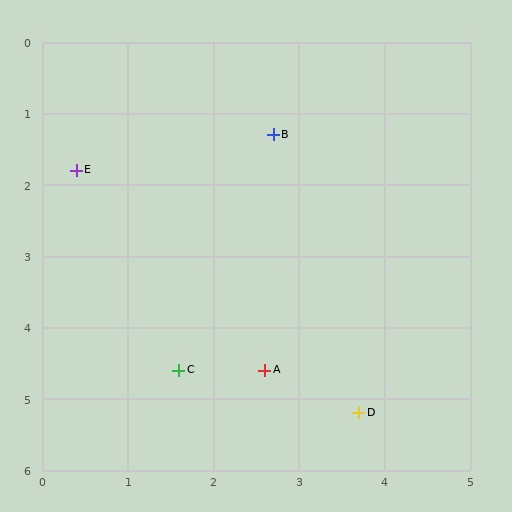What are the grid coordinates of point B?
Point B is at approximately (2.7, 1.3).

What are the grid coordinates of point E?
Point E is at approximately (0.4, 1.8).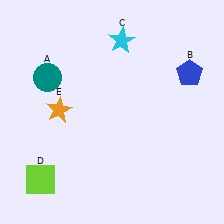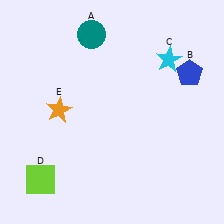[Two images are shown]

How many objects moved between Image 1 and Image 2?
2 objects moved between the two images.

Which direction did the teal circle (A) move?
The teal circle (A) moved right.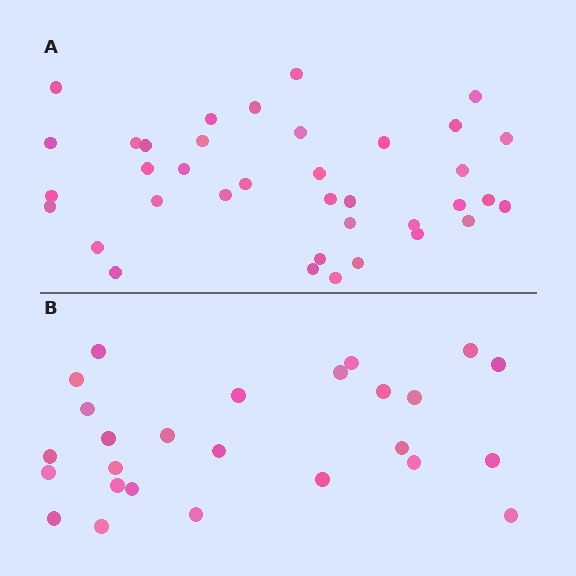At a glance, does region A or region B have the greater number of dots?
Region A (the top region) has more dots.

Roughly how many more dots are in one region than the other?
Region A has roughly 12 or so more dots than region B.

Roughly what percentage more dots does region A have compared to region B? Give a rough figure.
About 40% more.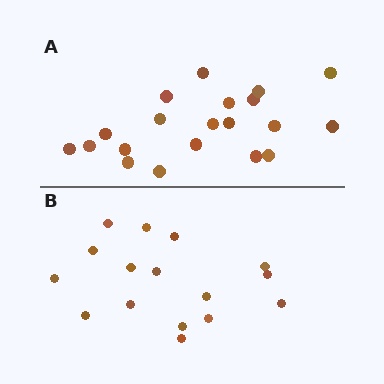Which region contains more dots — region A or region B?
Region A (the top region) has more dots.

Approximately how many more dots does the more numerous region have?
Region A has about 4 more dots than region B.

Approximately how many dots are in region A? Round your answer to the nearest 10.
About 20 dots.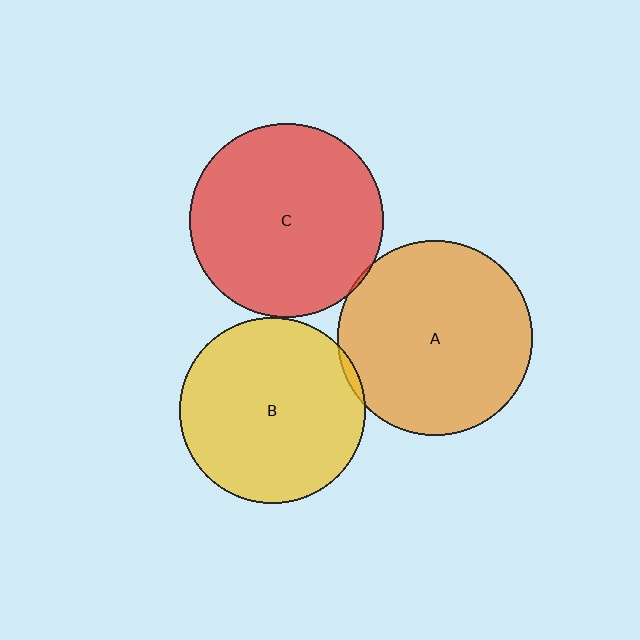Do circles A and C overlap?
Yes.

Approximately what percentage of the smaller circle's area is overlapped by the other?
Approximately 5%.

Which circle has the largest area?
Circle A (orange).